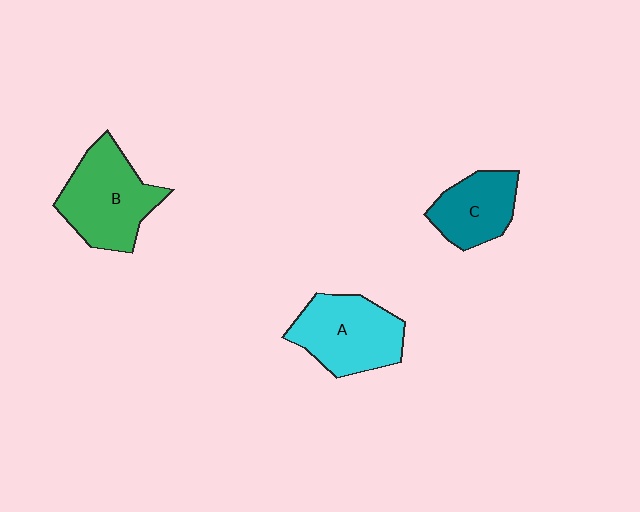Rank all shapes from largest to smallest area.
From largest to smallest: B (green), A (cyan), C (teal).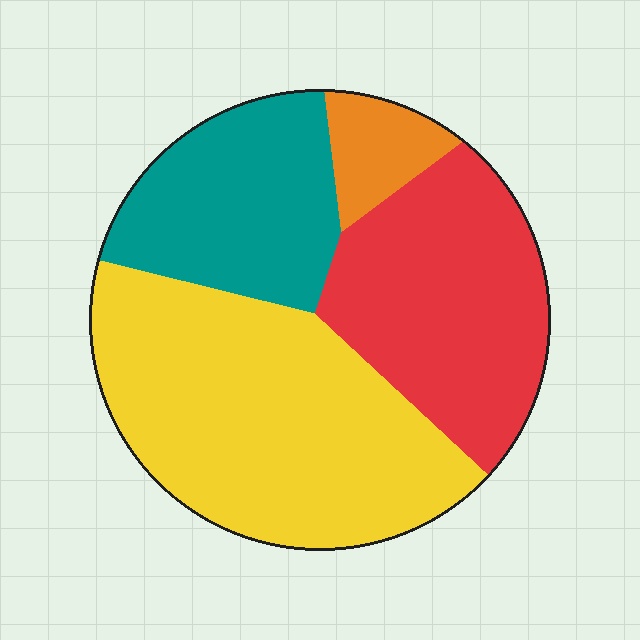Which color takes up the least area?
Orange, at roughly 5%.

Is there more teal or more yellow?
Yellow.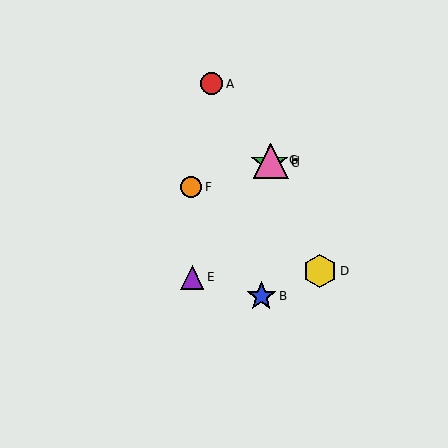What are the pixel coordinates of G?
Object G is at (272, 160).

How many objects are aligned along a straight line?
4 objects (C, E, G, H) are aligned along a straight line.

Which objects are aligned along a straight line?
Objects C, E, G, H are aligned along a straight line.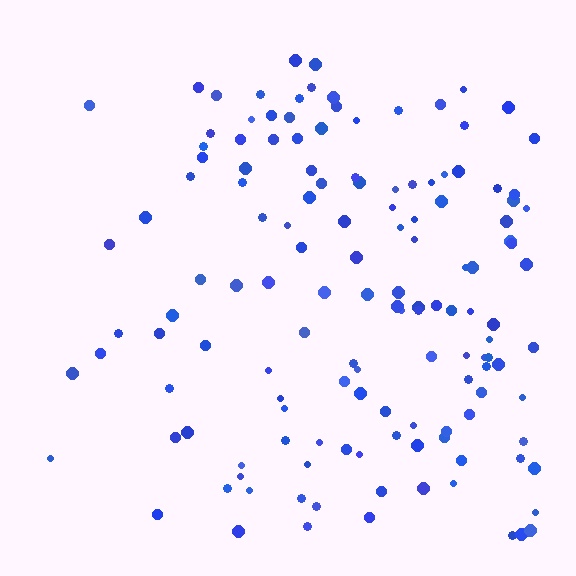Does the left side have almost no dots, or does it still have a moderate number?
Still a moderate number, just noticeably fewer than the right.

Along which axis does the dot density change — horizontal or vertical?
Horizontal.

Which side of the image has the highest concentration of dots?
The right.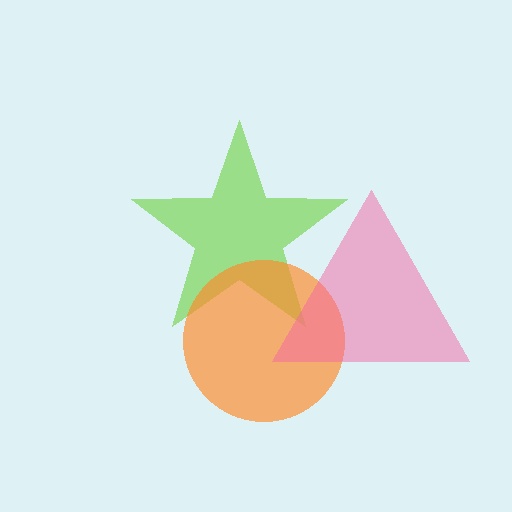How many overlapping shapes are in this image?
There are 3 overlapping shapes in the image.